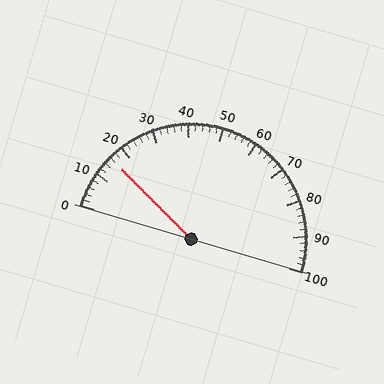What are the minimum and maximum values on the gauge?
The gauge ranges from 0 to 100.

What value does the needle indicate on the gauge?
The needle indicates approximately 16.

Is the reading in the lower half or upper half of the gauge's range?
The reading is in the lower half of the range (0 to 100).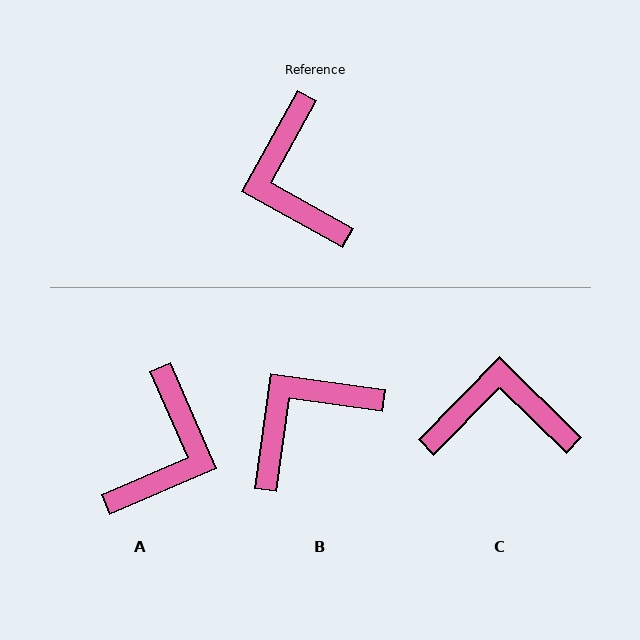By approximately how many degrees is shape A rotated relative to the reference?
Approximately 142 degrees counter-clockwise.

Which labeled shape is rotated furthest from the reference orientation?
A, about 142 degrees away.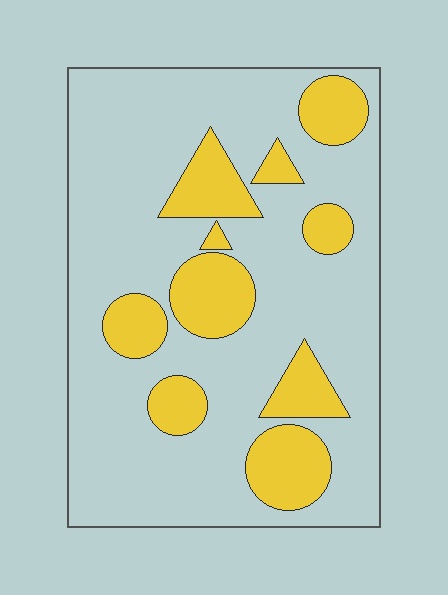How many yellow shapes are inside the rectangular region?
10.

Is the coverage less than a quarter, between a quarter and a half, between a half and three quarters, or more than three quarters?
Less than a quarter.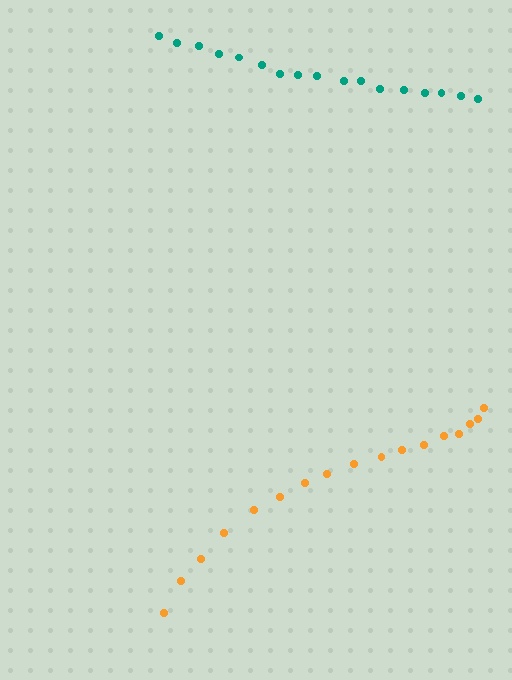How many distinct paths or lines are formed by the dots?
There are 2 distinct paths.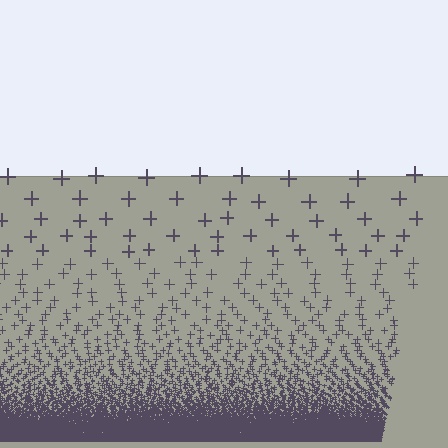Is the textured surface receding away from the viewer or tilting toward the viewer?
The surface appears to tilt toward the viewer. Texture elements get larger and sparser toward the top.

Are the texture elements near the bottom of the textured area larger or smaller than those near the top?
Smaller. The gradient is inverted — elements near the bottom are smaller and denser.